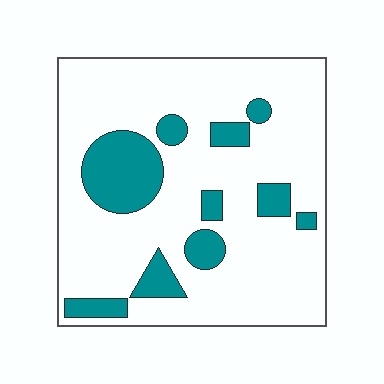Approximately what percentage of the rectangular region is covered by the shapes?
Approximately 20%.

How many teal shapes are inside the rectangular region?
10.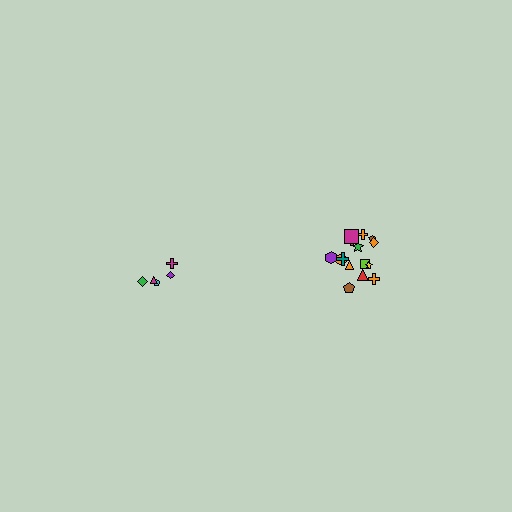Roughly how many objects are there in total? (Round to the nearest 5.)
Roughly 20 objects in total.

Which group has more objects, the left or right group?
The right group.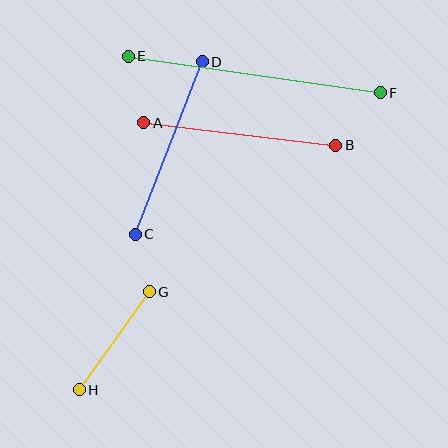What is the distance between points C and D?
The distance is approximately 185 pixels.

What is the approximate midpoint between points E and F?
The midpoint is at approximately (254, 75) pixels.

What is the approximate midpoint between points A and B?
The midpoint is at approximately (240, 134) pixels.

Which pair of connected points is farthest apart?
Points E and F are farthest apart.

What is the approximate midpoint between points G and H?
The midpoint is at approximately (114, 341) pixels.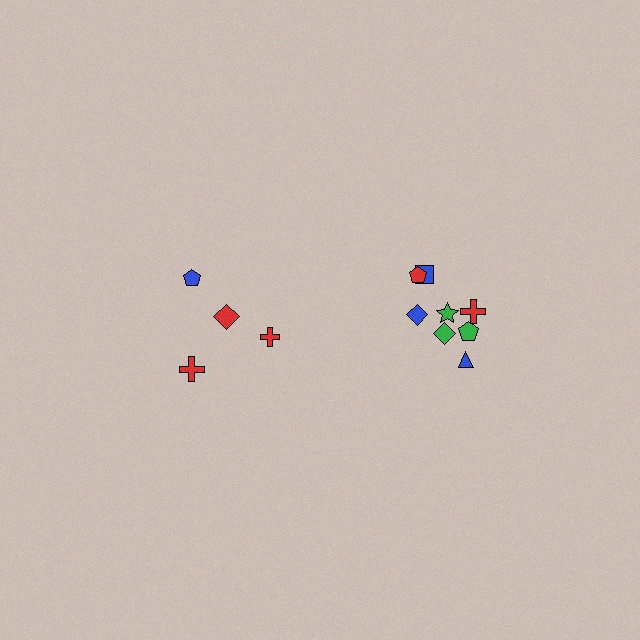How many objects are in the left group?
There are 4 objects.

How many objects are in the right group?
There are 8 objects.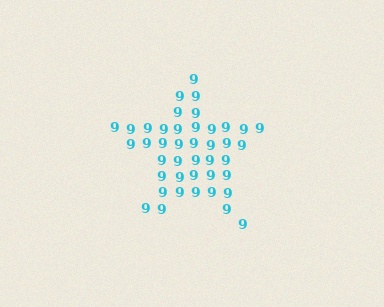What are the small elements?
The small elements are digit 9's.